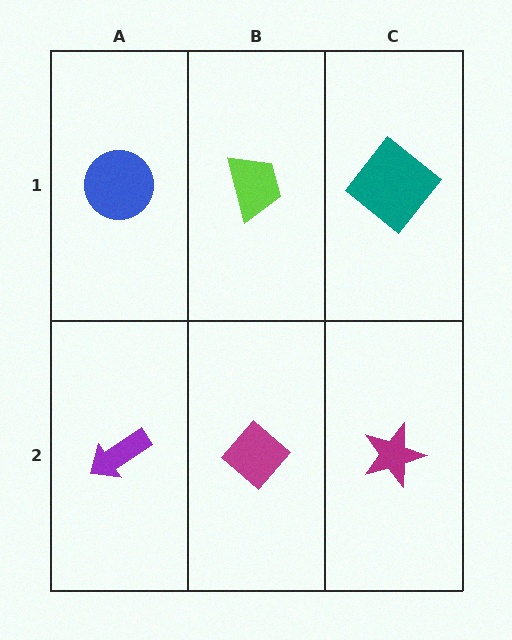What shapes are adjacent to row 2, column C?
A teal diamond (row 1, column C), a magenta diamond (row 2, column B).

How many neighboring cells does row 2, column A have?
2.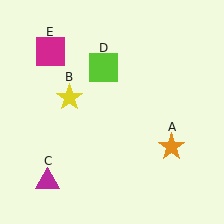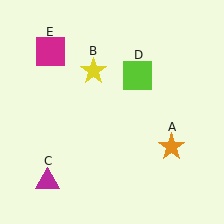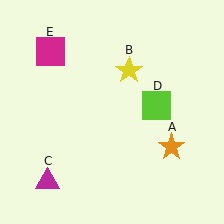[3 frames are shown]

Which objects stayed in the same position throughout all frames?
Orange star (object A) and magenta triangle (object C) and magenta square (object E) remained stationary.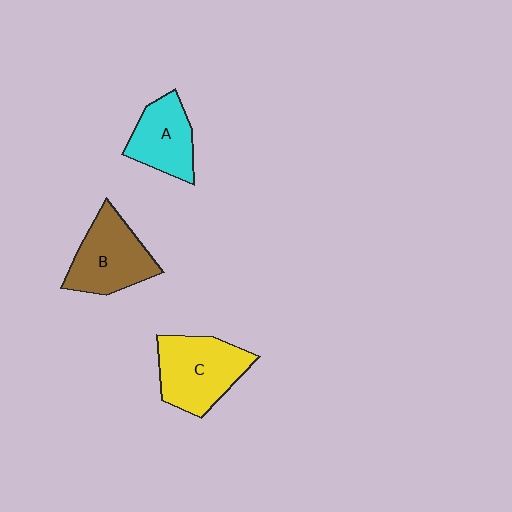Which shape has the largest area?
Shape C (yellow).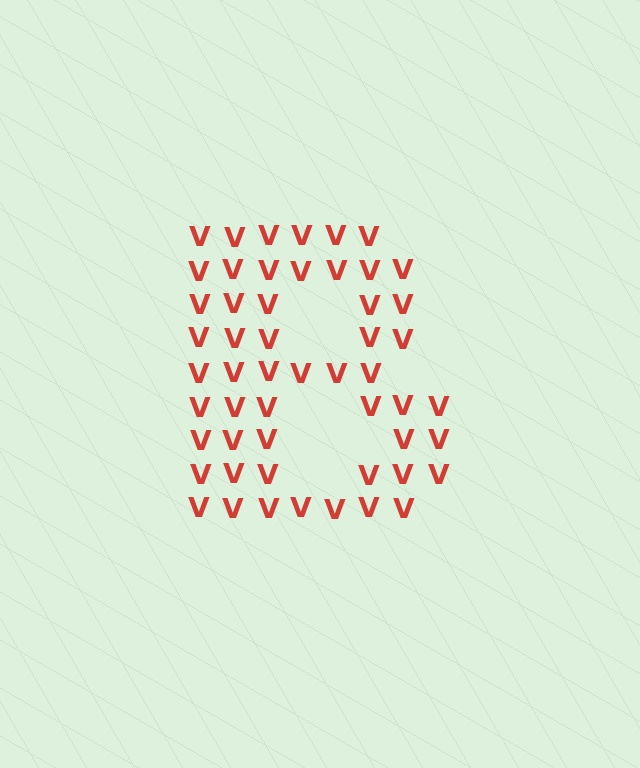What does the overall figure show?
The overall figure shows the letter B.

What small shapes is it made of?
It is made of small letter V's.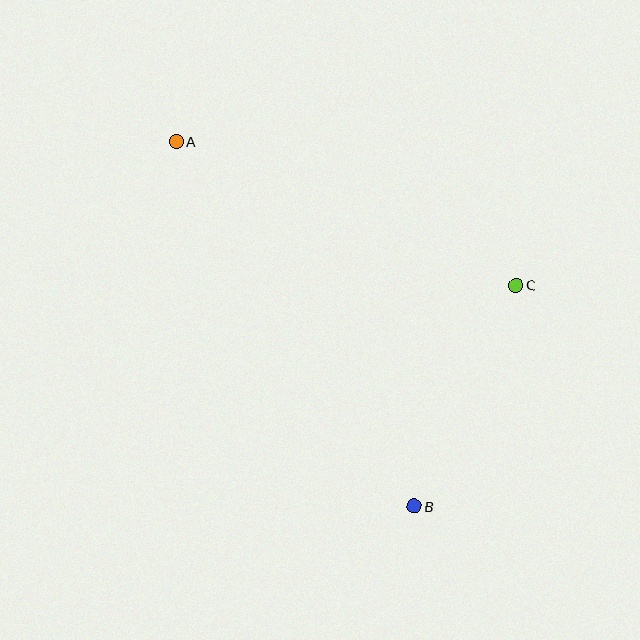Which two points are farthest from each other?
Points A and B are farthest from each other.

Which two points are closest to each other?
Points B and C are closest to each other.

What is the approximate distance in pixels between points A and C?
The distance between A and C is approximately 369 pixels.